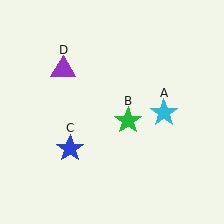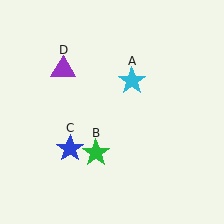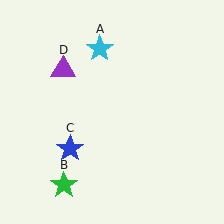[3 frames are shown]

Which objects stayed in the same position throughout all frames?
Blue star (object C) and purple triangle (object D) remained stationary.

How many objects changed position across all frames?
2 objects changed position: cyan star (object A), green star (object B).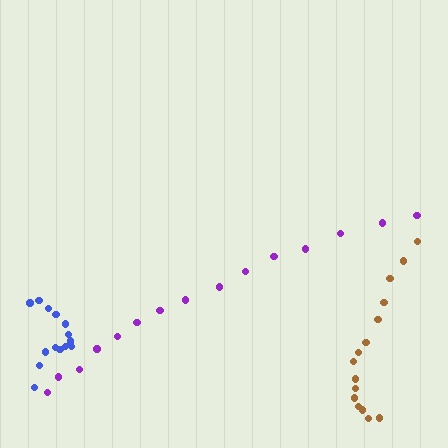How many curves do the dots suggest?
There are 3 distinct paths.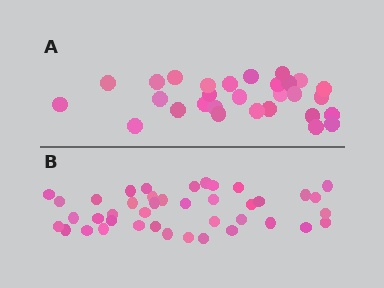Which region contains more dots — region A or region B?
Region B (the bottom region) has more dots.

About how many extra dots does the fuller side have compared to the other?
Region B has roughly 12 or so more dots than region A.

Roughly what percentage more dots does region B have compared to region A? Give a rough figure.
About 40% more.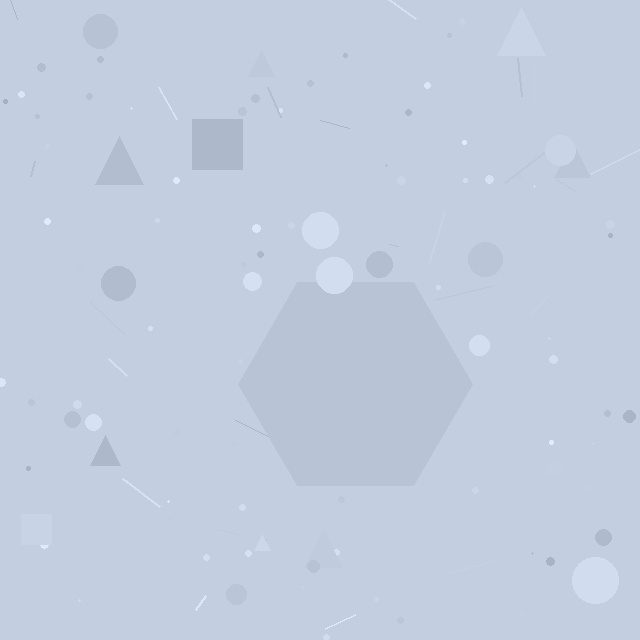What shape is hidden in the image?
A hexagon is hidden in the image.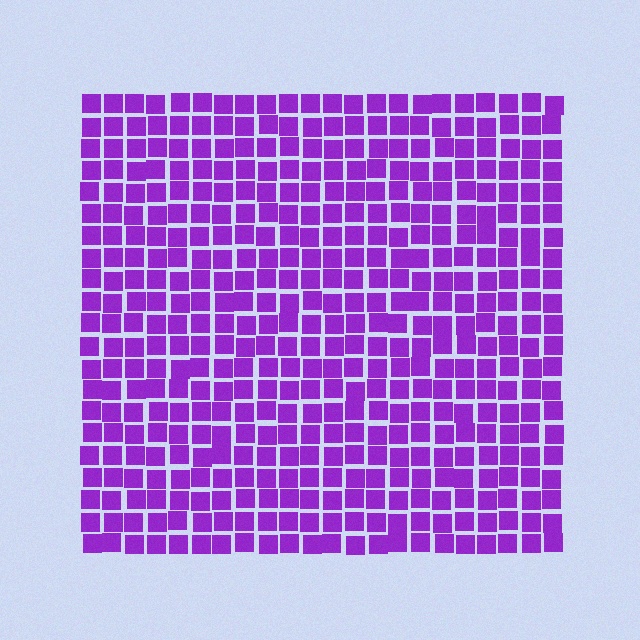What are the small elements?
The small elements are squares.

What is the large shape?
The large shape is a square.